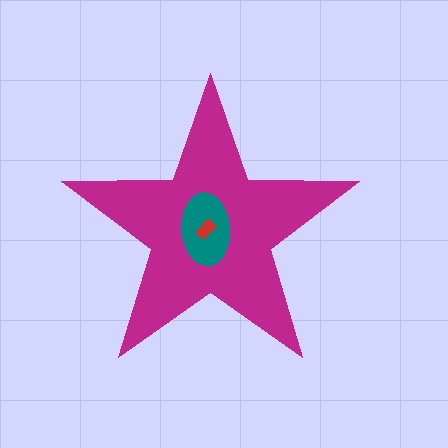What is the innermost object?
The red rectangle.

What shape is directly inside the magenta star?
The teal ellipse.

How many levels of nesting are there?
3.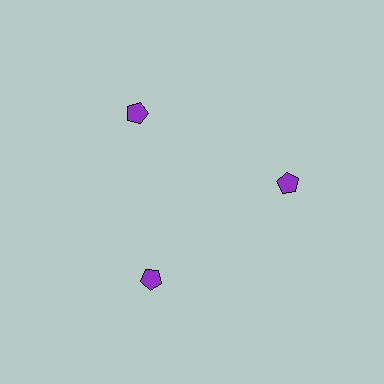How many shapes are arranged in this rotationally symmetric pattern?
There are 3 shapes, arranged in 3 groups of 1.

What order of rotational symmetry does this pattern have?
This pattern has 3-fold rotational symmetry.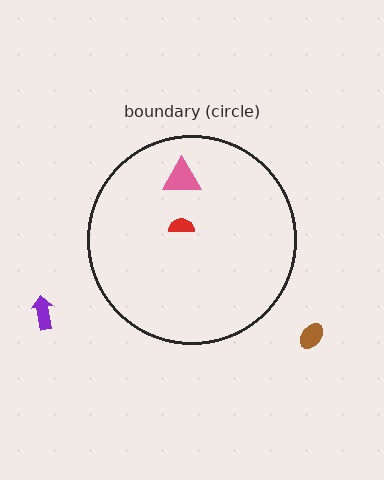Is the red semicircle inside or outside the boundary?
Inside.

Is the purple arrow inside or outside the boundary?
Outside.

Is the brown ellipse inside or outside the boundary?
Outside.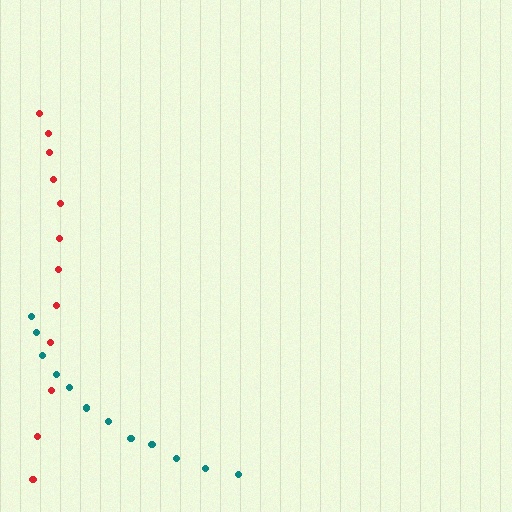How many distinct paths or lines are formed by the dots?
There are 2 distinct paths.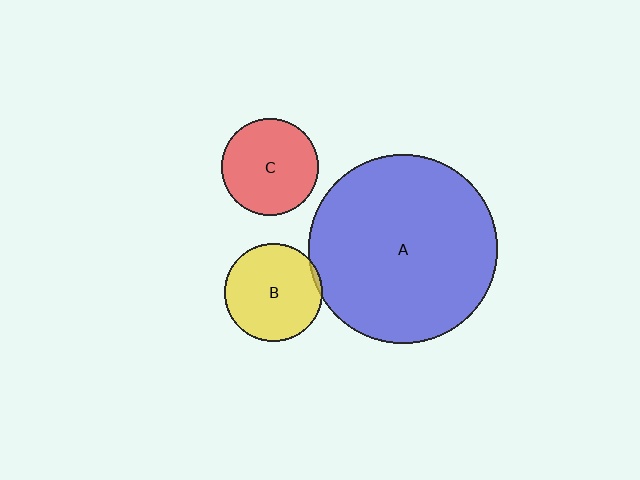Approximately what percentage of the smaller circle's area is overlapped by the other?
Approximately 5%.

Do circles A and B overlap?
Yes.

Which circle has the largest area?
Circle A (blue).